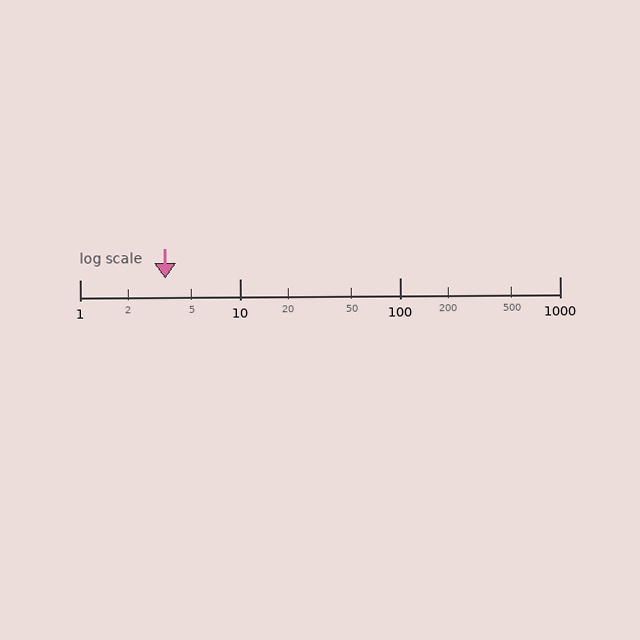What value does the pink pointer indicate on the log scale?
The pointer indicates approximately 3.4.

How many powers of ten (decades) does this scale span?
The scale spans 3 decades, from 1 to 1000.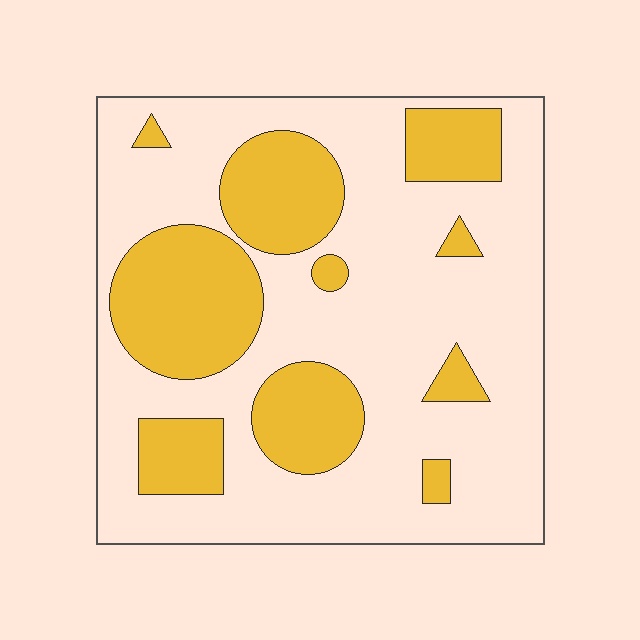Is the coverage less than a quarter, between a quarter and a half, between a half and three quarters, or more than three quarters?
Between a quarter and a half.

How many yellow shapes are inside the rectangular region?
10.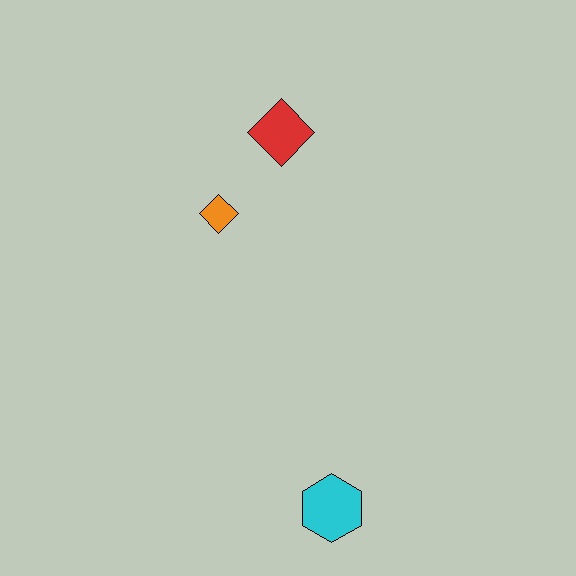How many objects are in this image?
There are 3 objects.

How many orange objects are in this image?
There is 1 orange object.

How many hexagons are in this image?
There is 1 hexagon.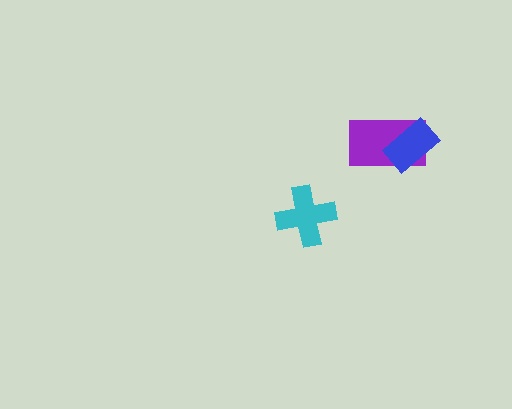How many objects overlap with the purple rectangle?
1 object overlaps with the purple rectangle.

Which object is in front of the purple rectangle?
The blue rectangle is in front of the purple rectangle.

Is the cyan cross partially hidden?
No, no other shape covers it.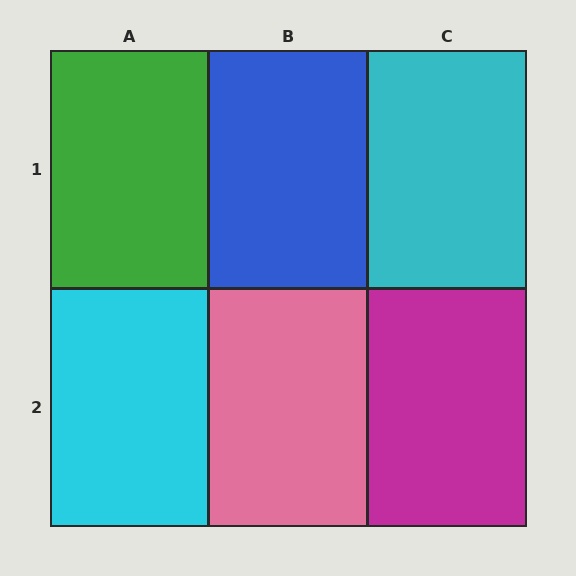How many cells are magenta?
1 cell is magenta.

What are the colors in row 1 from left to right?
Green, blue, cyan.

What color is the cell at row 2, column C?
Magenta.